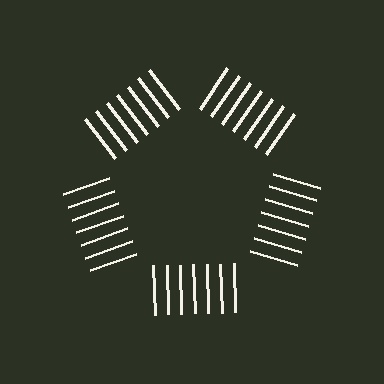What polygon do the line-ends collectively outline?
An illusory pentagon — the line segments terminate on its edges but no continuous stroke is drawn.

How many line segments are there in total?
35 — 7 along each of the 5 edges.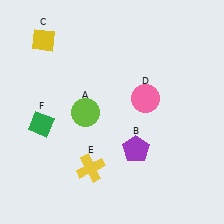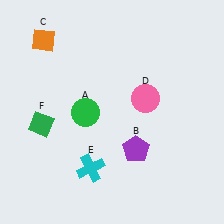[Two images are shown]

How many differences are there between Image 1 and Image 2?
There are 3 differences between the two images.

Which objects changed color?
A changed from lime to green. C changed from yellow to orange. E changed from yellow to cyan.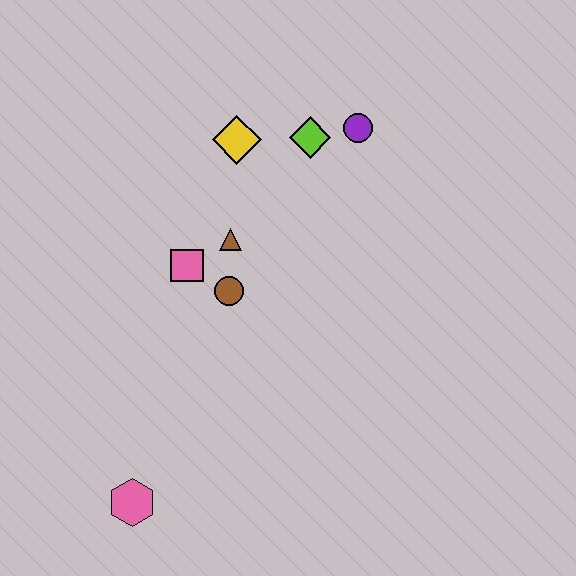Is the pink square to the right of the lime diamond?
No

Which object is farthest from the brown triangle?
The pink hexagon is farthest from the brown triangle.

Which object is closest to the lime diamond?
The purple circle is closest to the lime diamond.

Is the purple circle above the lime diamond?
Yes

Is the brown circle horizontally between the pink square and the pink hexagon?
No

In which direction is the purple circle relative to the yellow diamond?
The purple circle is to the right of the yellow diamond.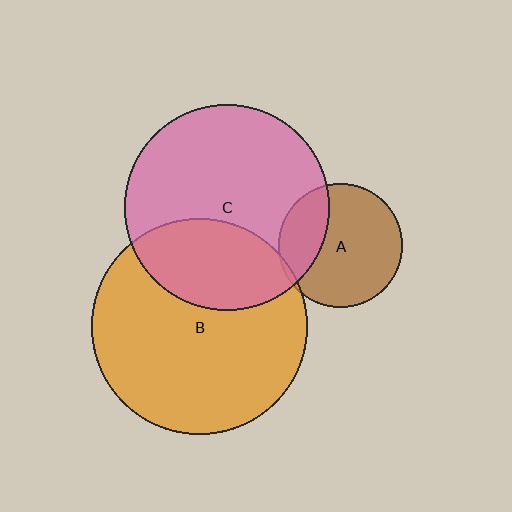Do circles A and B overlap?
Yes.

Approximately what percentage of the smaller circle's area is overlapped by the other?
Approximately 5%.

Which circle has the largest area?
Circle B (orange).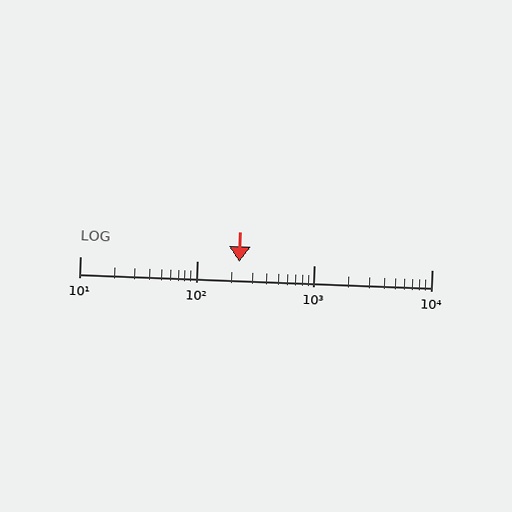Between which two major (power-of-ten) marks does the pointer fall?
The pointer is between 100 and 1000.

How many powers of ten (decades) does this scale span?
The scale spans 3 decades, from 10 to 10000.